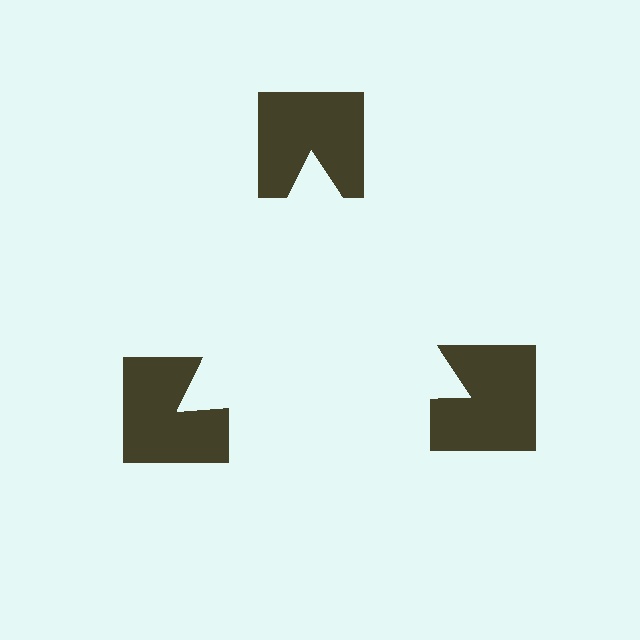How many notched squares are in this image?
There are 3 — one at each vertex of the illusory triangle.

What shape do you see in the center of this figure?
An illusory triangle — its edges are inferred from the aligned wedge cuts in the notched squares, not physically drawn.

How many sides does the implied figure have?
3 sides.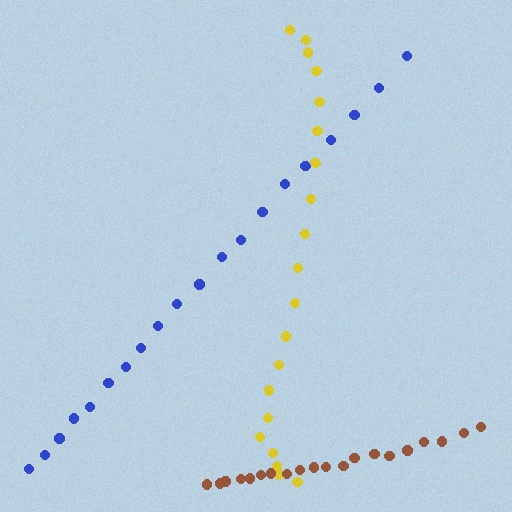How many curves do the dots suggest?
There are 3 distinct paths.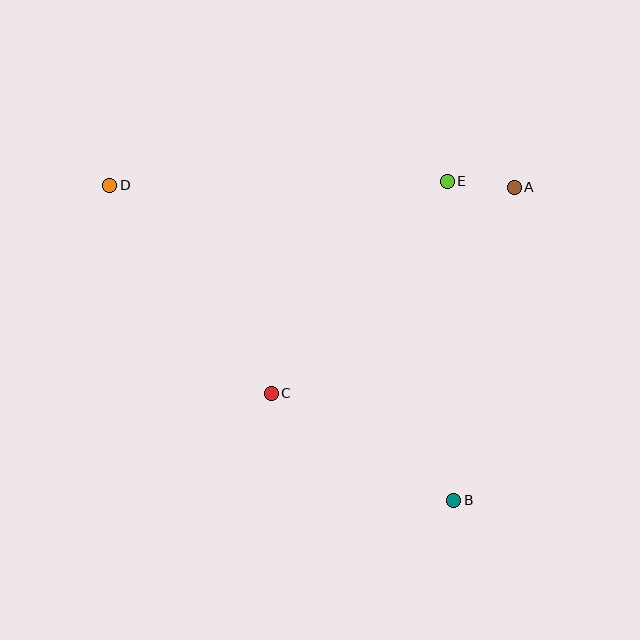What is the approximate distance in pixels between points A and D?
The distance between A and D is approximately 404 pixels.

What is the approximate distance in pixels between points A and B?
The distance between A and B is approximately 319 pixels.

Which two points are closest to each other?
Points A and E are closest to each other.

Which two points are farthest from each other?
Points B and D are farthest from each other.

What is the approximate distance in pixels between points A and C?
The distance between A and C is approximately 318 pixels.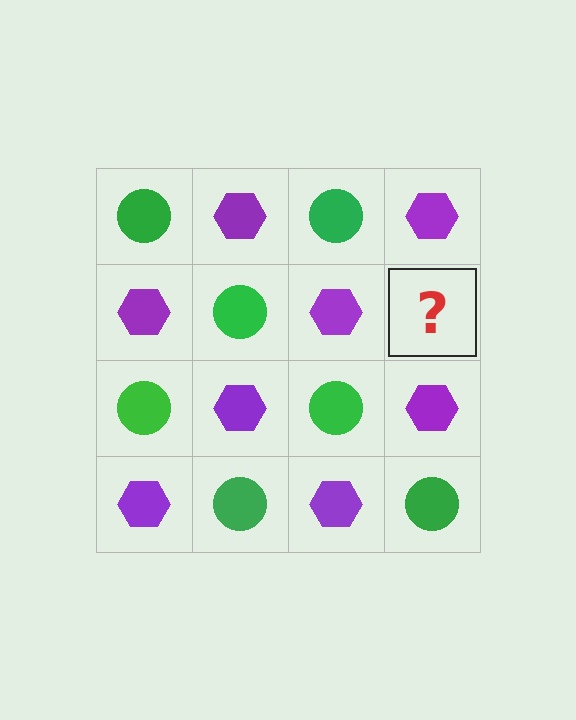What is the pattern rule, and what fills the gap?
The rule is that it alternates green circle and purple hexagon in a checkerboard pattern. The gap should be filled with a green circle.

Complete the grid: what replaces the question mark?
The question mark should be replaced with a green circle.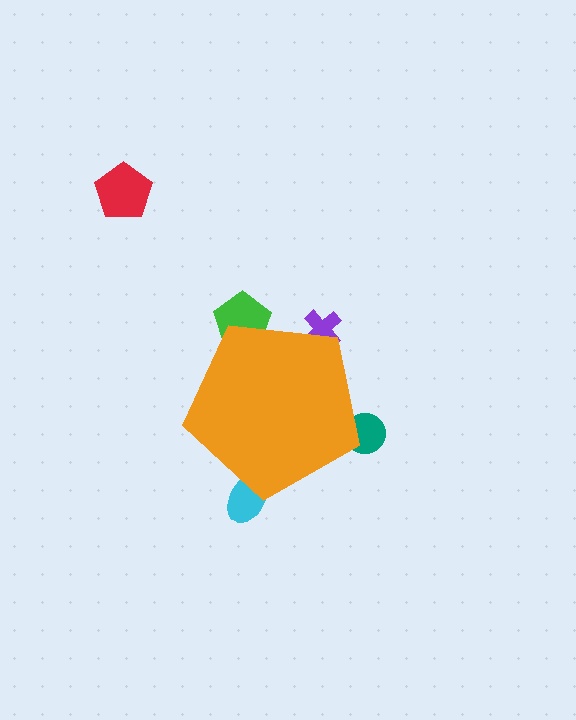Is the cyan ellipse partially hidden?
Yes, the cyan ellipse is partially hidden behind the orange pentagon.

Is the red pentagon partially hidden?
No, the red pentagon is fully visible.